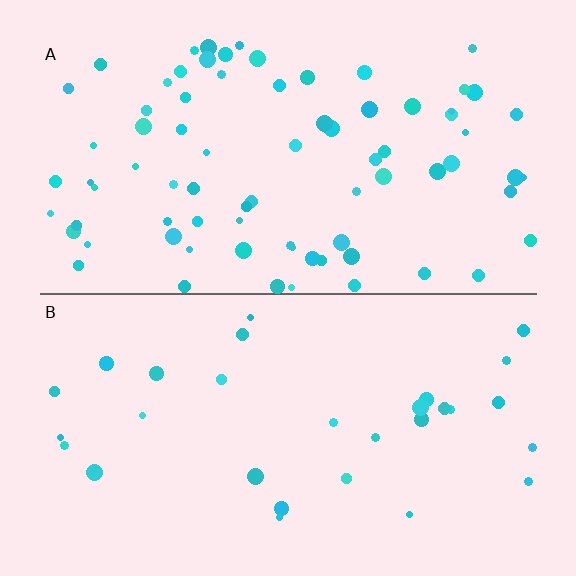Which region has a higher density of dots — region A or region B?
A (the top).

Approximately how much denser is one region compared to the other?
Approximately 2.6× — region A over region B.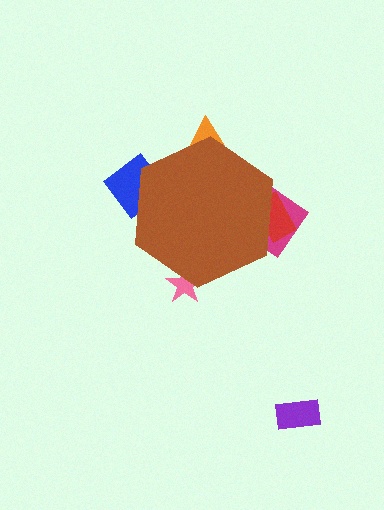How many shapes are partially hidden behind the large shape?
5 shapes are partially hidden.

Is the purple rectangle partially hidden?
No, the purple rectangle is fully visible.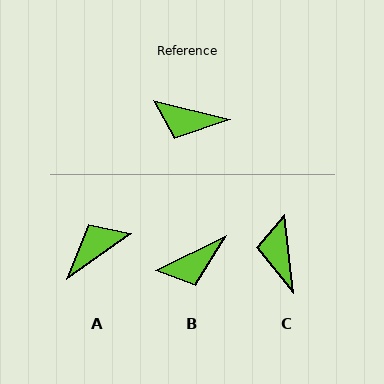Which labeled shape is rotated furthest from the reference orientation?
A, about 131 degrees away.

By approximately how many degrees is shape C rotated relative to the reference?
Approximately 70 degrees clockwise.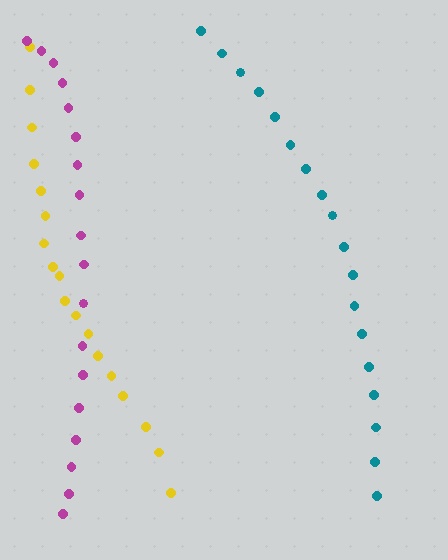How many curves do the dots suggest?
There are 3 distinct paths.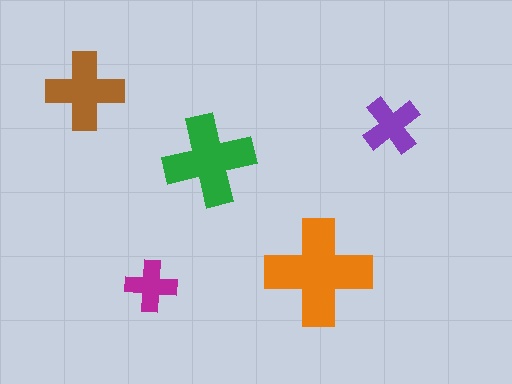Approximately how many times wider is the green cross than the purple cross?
About 1.5 times wider.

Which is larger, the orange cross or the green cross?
The orange one.